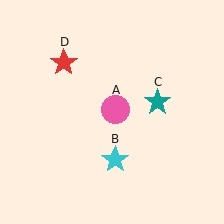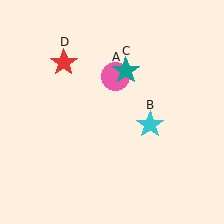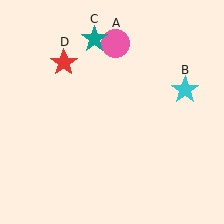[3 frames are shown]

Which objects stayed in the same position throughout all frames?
Red star (object D) remained stationary.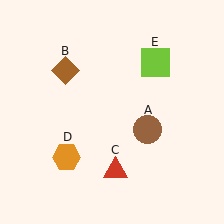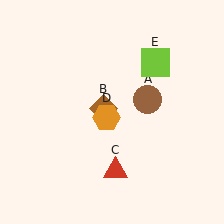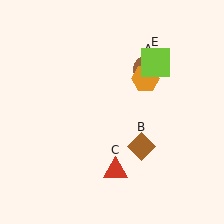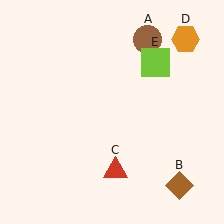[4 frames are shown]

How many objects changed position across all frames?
3 objects changed position: brown circle (object A), brown diamond (object B), orange hexagon (object D).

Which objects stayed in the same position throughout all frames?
Red triangle (object C) and lime square (object E) remained stationary.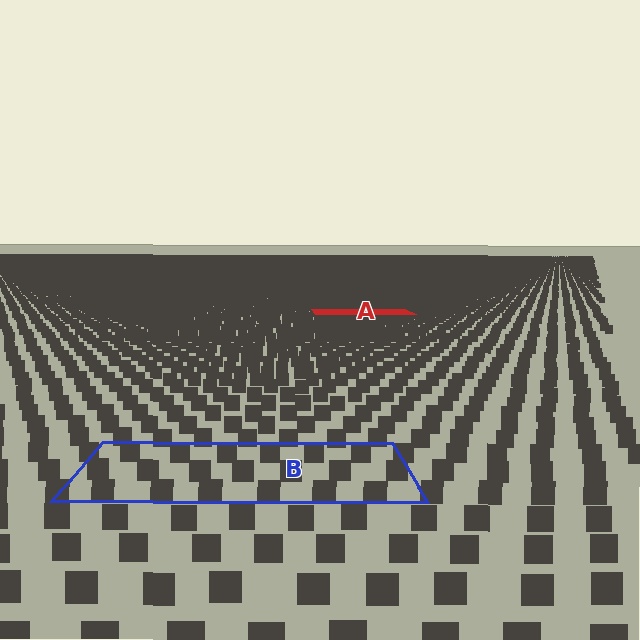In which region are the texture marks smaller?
The texture marks are smaller in region A, because it is farther away.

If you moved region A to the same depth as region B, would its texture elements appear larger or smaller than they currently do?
They would appear larger. At a closer depth, the same texture elements are projected at a bigger on-screen size.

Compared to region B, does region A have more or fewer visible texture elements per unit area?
Region A has more texture elements per unit area — they are packed more densely because it is farther away.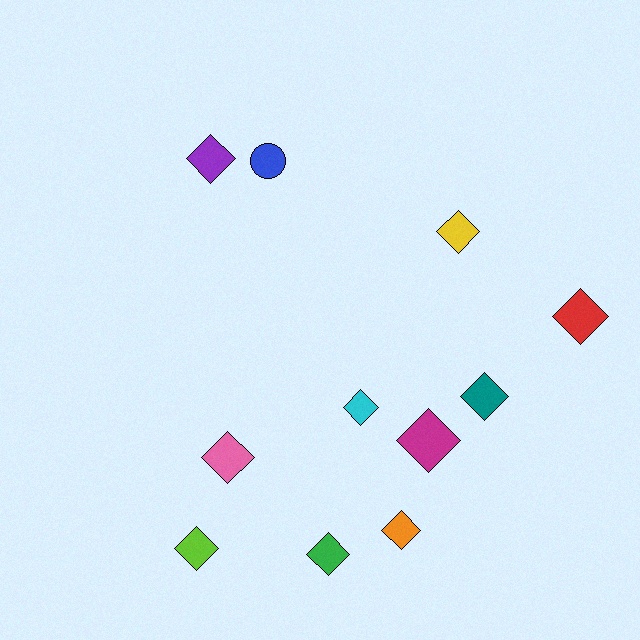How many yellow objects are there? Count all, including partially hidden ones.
There is 1 yellow object.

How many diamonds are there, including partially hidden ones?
There are 10 diamonds.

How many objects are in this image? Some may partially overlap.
There are 11 objects.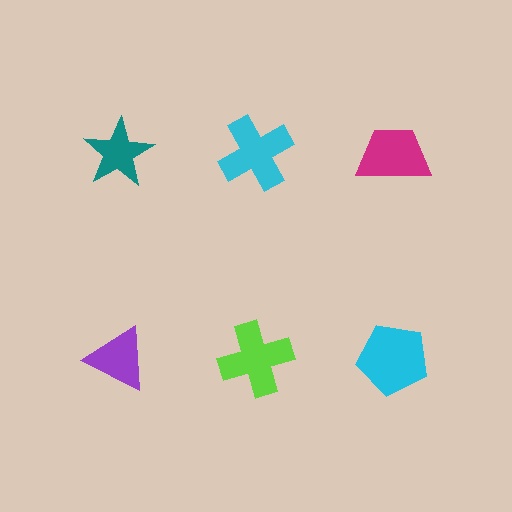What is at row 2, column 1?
A purple triangle.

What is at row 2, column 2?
A lime cross.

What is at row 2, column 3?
A cyan pentagon.